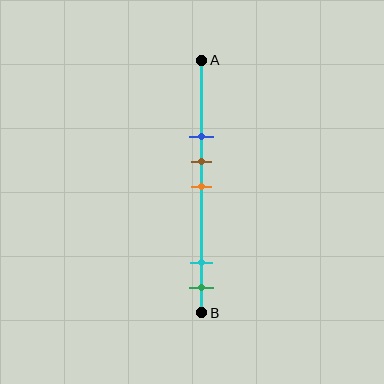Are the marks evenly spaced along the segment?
No, the marks are not evenly spaced.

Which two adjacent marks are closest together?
The brown and orange marks are the closest adjacent pair.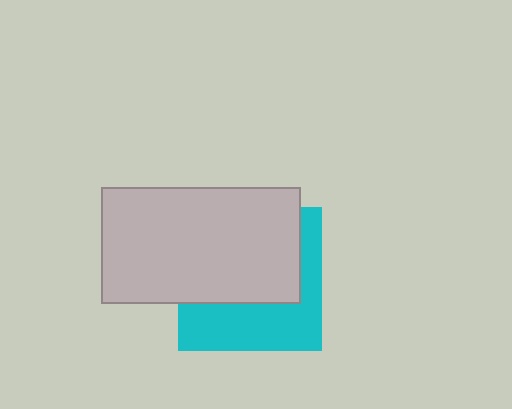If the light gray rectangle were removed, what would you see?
You would see the complete cyan square.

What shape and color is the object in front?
The object in front is a light gray rectangle.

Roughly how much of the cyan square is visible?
A small part of it is visible (roughly 43%).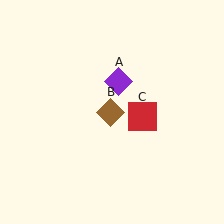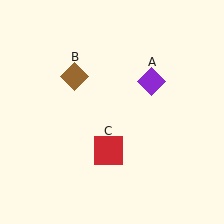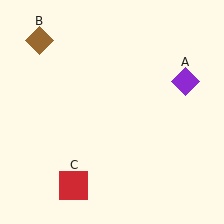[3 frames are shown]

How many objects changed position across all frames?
3 objects changed position: purple diamond (object A), brown diamond (object B), red square (object C).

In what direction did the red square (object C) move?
The red square (object C) moved down and to the left.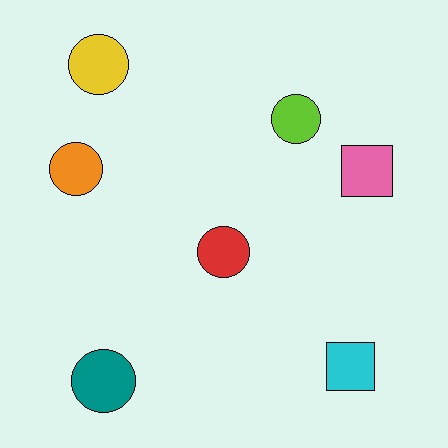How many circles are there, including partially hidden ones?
There are 5 circles.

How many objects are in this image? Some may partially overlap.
There are 7 objects.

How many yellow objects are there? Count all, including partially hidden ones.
There is 1 yellow object.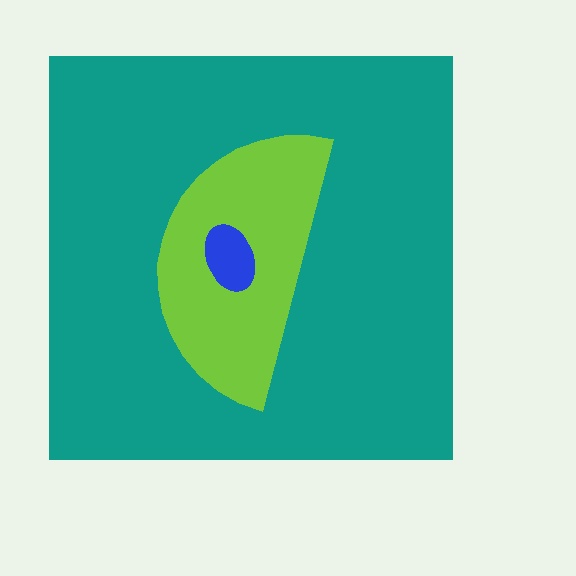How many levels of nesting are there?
3.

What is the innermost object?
The blue ellipse.